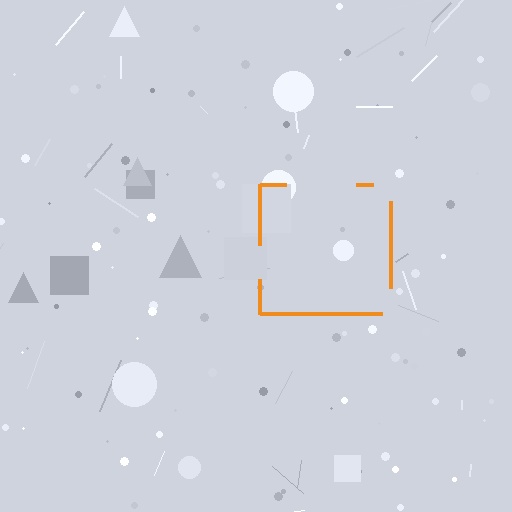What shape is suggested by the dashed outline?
The dashed outline suggests a square.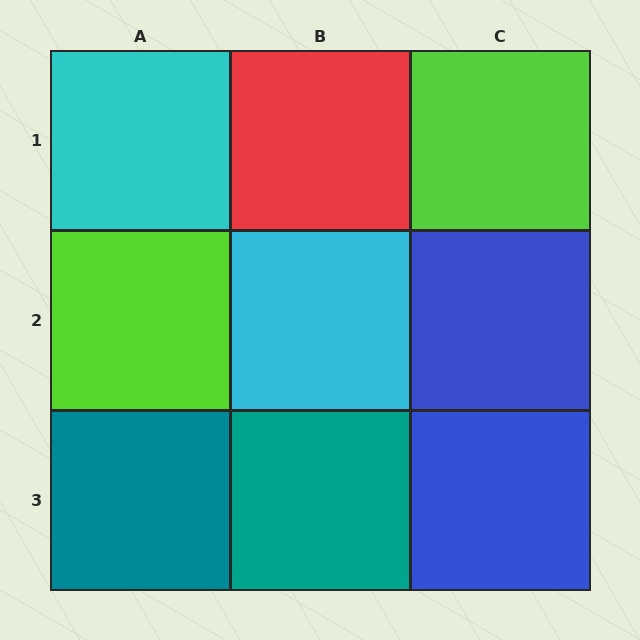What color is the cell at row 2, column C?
Blue.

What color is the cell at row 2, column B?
Cyan.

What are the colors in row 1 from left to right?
Cyan, red, lime.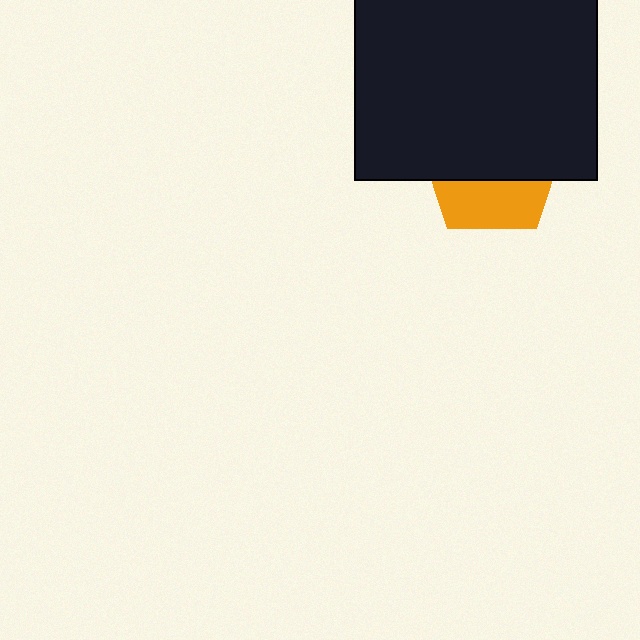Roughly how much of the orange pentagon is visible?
A small part of it is visible (roughly 36%).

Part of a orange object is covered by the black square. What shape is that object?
It is a pentagon.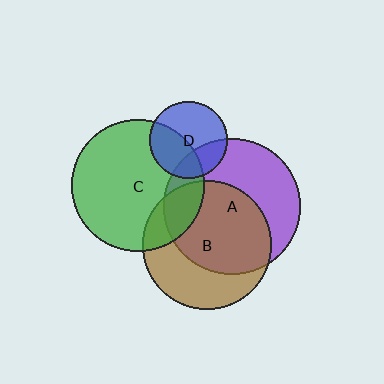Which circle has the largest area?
Circle A (purple).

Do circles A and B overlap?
Yes.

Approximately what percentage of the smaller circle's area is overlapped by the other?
Approximately 60%.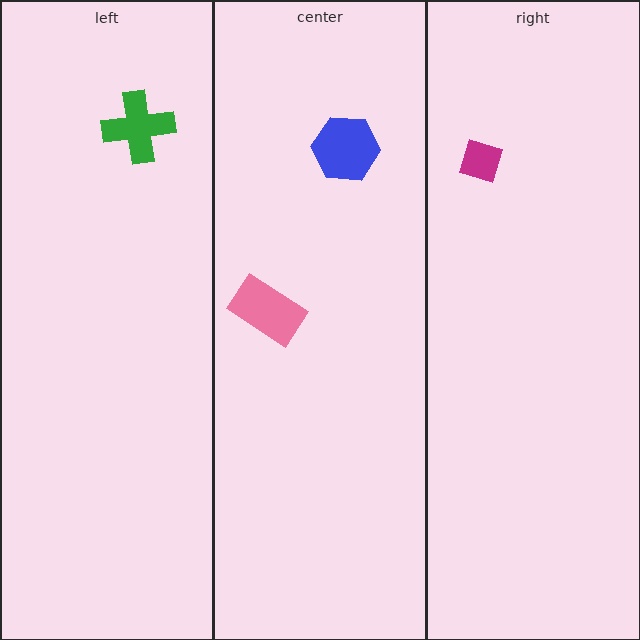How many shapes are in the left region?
1.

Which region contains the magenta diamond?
The right region.